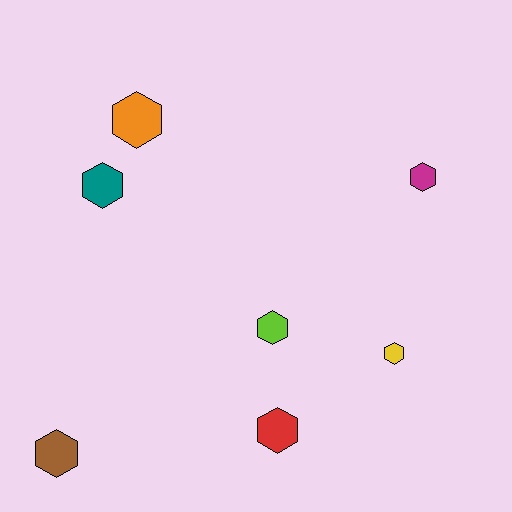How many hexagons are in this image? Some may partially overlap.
There are 7 hexagons.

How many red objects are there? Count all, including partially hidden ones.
There is 1 red object.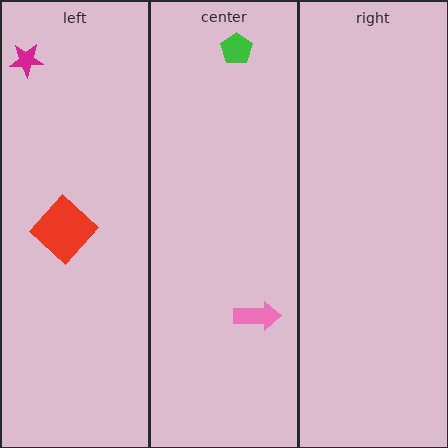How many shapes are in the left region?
2.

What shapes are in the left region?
The red diamond, the magenta star.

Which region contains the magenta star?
The left region.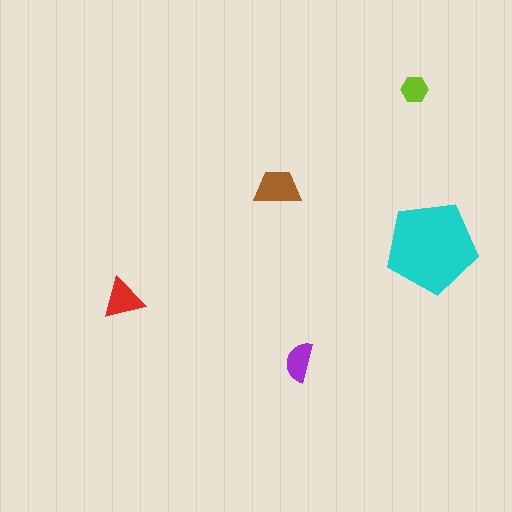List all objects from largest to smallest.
The cyan pentagon, the brown trapezoid, the red triangle, the purple semicircle, the lime hexagon.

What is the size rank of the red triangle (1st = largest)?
3rd.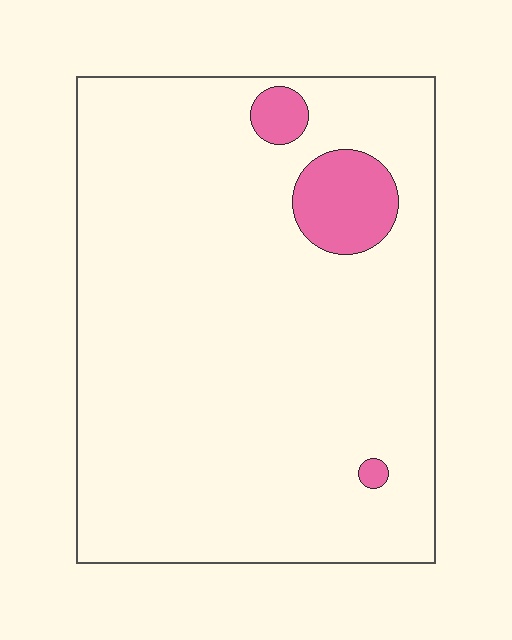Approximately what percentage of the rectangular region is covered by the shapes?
Approximately 5%.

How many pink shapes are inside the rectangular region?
3.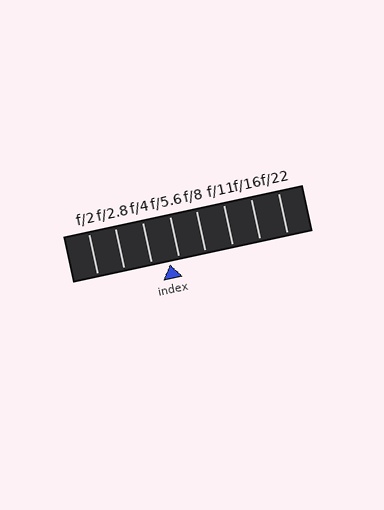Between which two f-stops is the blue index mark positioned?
The index mark is between f/4 and f/5.6.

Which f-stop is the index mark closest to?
The index mark is closest to f/5.6.